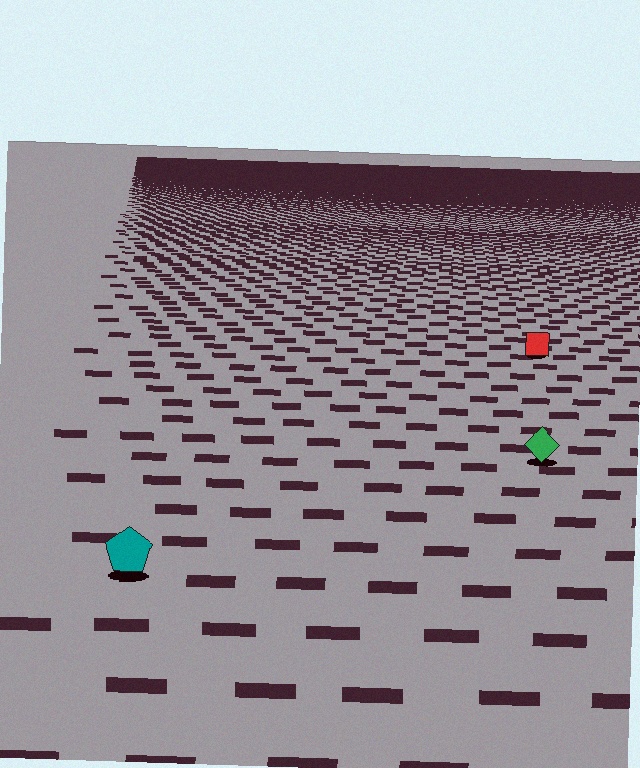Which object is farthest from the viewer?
The red square is farthest from the viewer. It appears smaller and the ground texture around it is denser.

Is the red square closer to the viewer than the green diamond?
No. The green diamond is closer — you can tell from the texture gradient: the ground texture is coarser near it.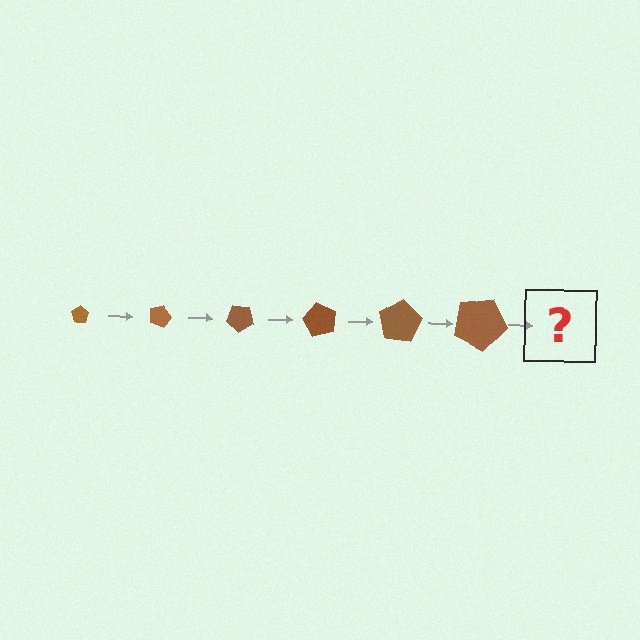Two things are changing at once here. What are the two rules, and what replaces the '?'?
The two rules are that the pentagon grows larger each step and it rotates 20 degrees each step. The '?' should be a pentagon, larger than the previous one and rotated 120 degrees from the start.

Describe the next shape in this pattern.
It should be a pentagon, larger than the previous one and rotated 120 degrees from the start.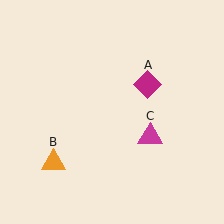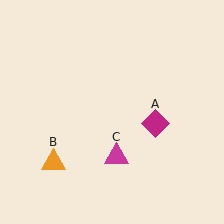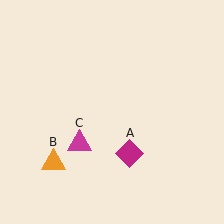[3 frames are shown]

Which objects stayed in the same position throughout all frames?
Orange triangle (object B) remained stationary.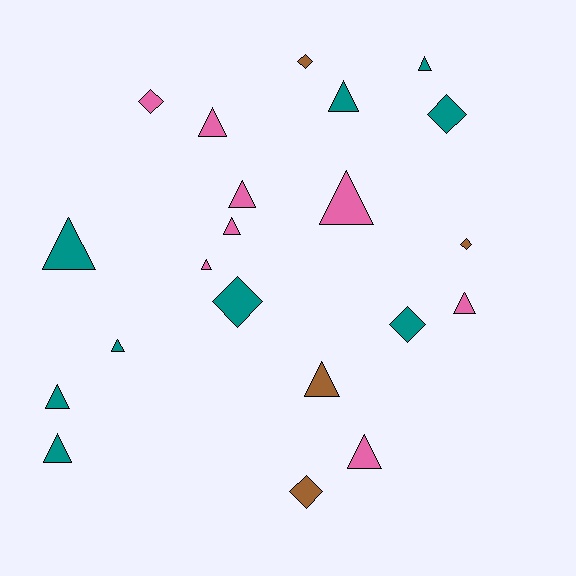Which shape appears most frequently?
Triangle, with 14 objects.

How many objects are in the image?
There are 21 objects.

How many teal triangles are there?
There are 6 teal triangles.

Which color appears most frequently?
Teal, with 9 objects.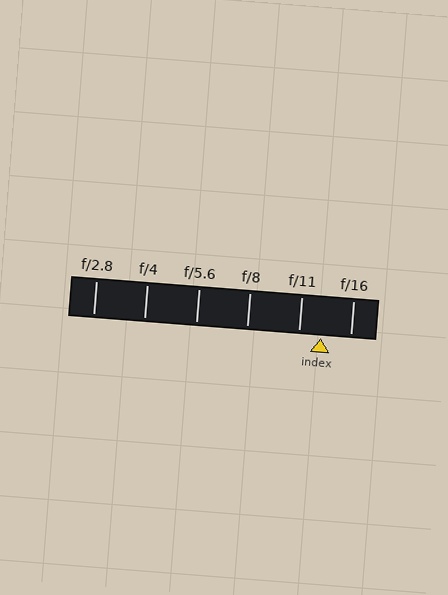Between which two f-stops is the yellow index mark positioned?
The index mark is between f/11 and f/16.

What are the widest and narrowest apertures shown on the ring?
The widest aperture shown is f/2.8 and the narrowest is f/16.